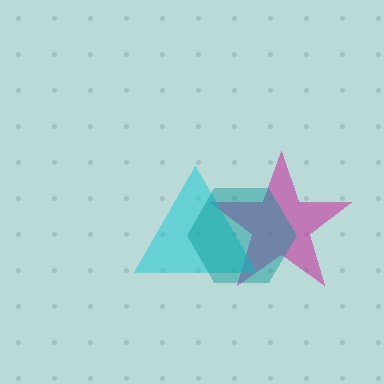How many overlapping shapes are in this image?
There are 3 overlapping shapes in the image.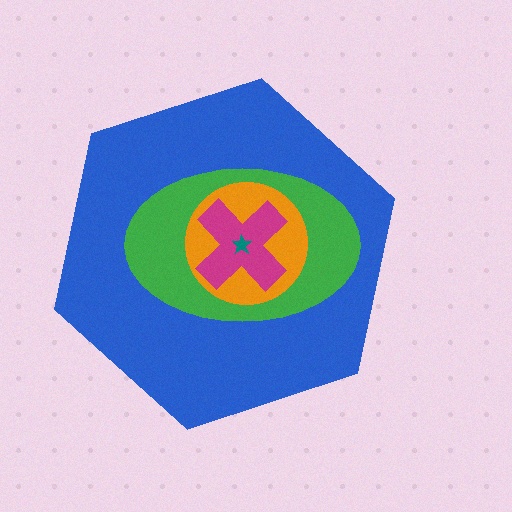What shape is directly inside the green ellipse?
The orange circle.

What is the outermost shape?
The blue hexagon.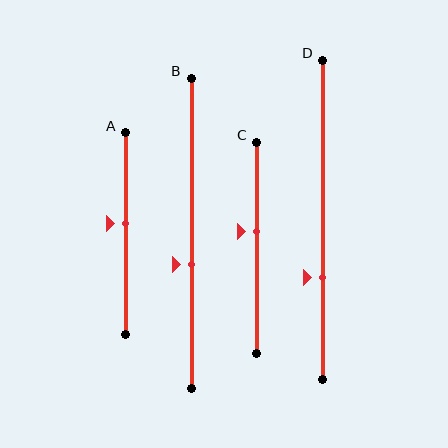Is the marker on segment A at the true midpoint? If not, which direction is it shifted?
No, the marker on segment A is shifted upward by about 5% of the segment length.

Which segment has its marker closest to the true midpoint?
Segment A has its marker closest to the true midpoint.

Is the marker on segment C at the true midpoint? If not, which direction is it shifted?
No, the marker on segment C is shifted upward by about 8% of the segment length.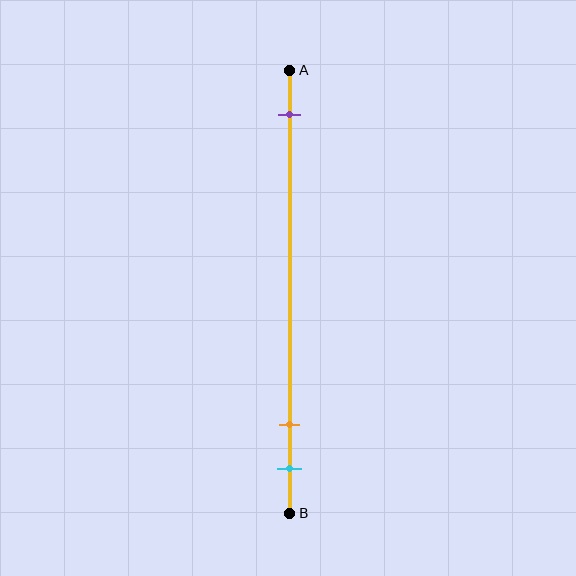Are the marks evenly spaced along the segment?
No, the marks are not evenly spaced.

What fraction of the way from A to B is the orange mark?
The orange mark is approximately 80% (0.8) of the way from A to B.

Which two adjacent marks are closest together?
The orange and cyan marks are the closest adjacent pair.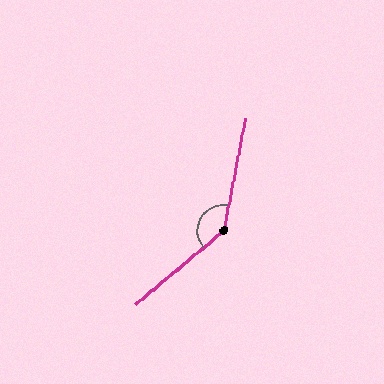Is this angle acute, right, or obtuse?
It is obtuse.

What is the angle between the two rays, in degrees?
Approximately 141 degrees.